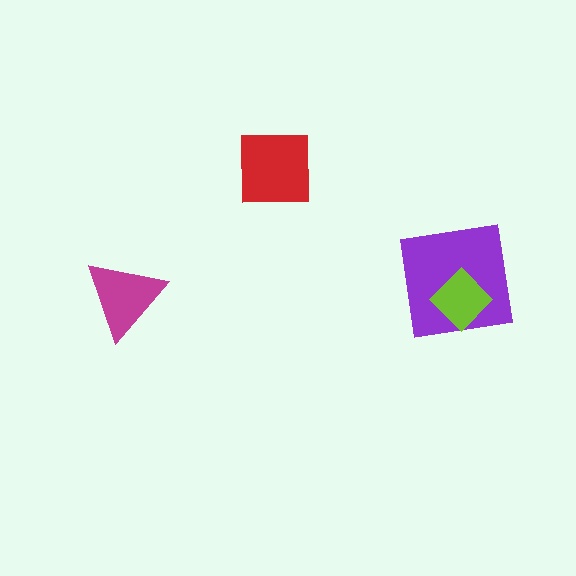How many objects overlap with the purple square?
1 object overlaps with the purple square.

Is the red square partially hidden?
No, no other shape covers it.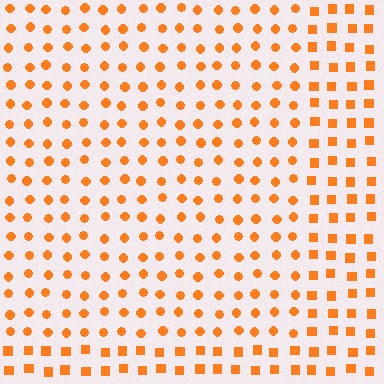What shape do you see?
I see a rectangle.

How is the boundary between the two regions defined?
The boundary is defined by a change in element shape: circles inside vs. squares outside. All elements share the same color and spacing.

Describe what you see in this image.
The image is filled with small orange elements arranged in a uniform grid. A rectangle-shaped region contains circles, while the surrounding area contains squares. The boundary is defined purely by the change in element shape.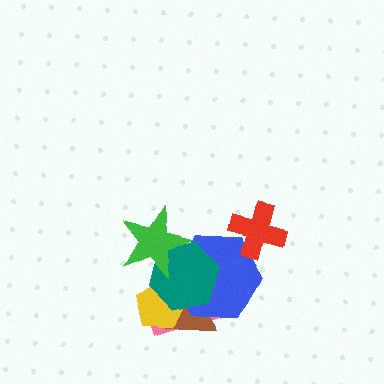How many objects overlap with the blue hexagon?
6 objects overlap with the blue hexagon.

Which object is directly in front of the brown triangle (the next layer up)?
The yellow pentagon is directly in front of the brown triangle.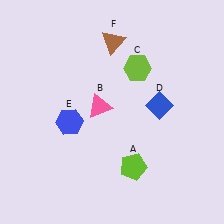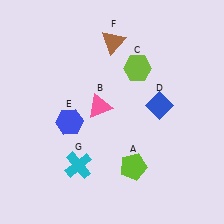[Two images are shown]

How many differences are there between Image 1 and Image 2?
There is 1 difference between the two images.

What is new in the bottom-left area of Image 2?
A cyan cross (G) was added in the bottom-left area of Image 2.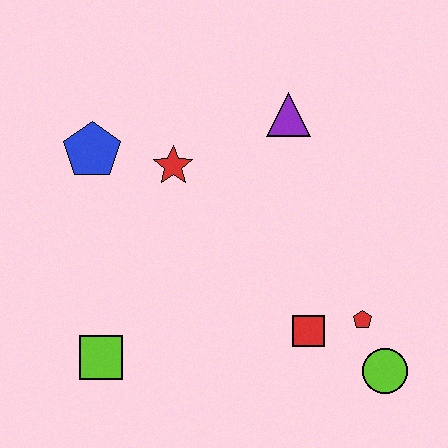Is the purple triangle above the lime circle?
Yes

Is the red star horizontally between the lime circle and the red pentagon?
No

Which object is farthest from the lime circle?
The blue pentagon is farthest from the lime circle.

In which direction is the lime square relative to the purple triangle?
The lime square is below the purple triangle.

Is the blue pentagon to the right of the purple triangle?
No